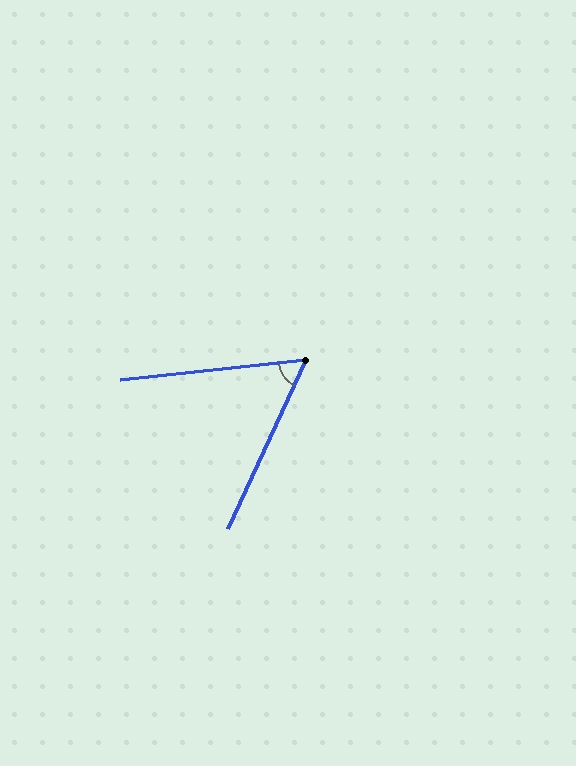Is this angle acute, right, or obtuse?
It is acute.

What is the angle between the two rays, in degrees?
Approximately 59 degrees.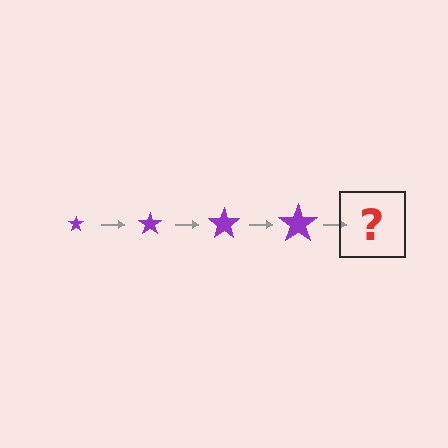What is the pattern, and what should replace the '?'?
The pattern is that the star gets progressively larger each step. The '?' should be a purple star, larger than the previous one.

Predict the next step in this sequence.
The next step is a purple star, larger than the previous one.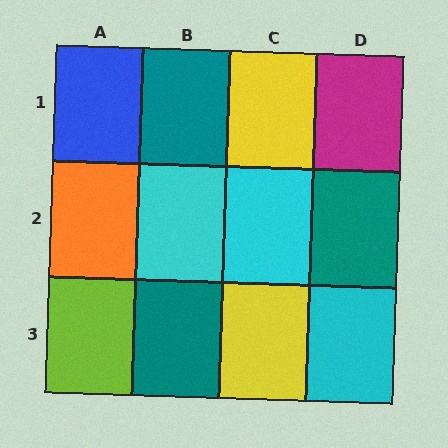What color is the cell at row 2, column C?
Cyan.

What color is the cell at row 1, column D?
Magenta.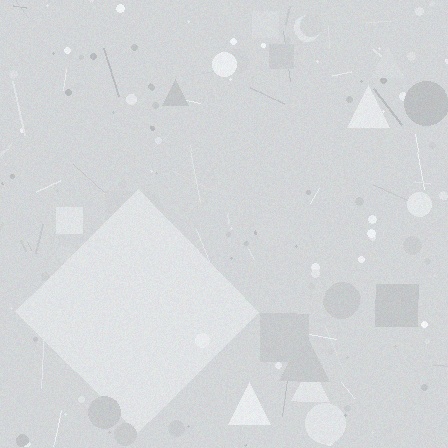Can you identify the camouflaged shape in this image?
The camouflaged shape is a diamond.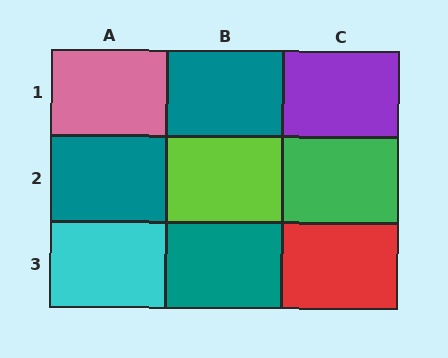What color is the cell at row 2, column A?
Teal.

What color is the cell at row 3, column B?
Teal.